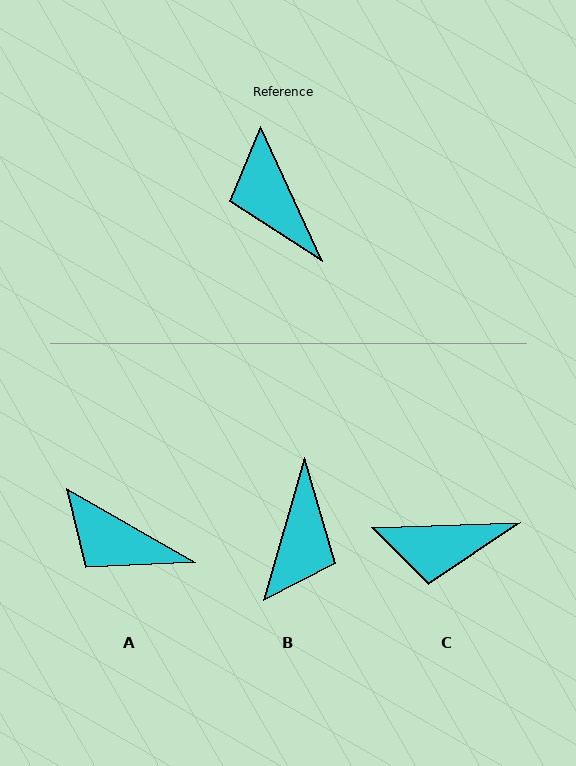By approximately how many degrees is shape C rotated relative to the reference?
Approximately 67 degrees counter-clockwise.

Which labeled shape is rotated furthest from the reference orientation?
B, about 139 degrees away.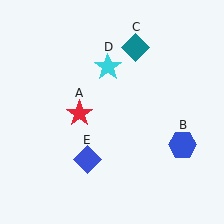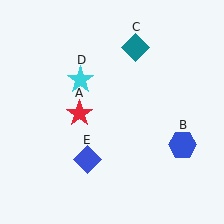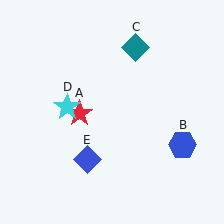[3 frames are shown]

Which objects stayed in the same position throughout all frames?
Red star (object A) and blue hexagon (object B) and teal diamond (object C) and blue diamond (object E) remained stationary.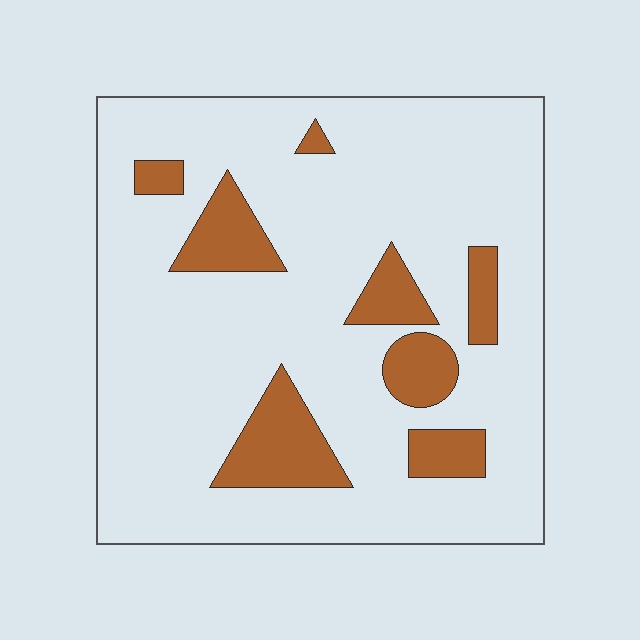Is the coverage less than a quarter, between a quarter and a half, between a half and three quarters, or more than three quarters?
Less than a quarter.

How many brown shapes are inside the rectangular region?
8.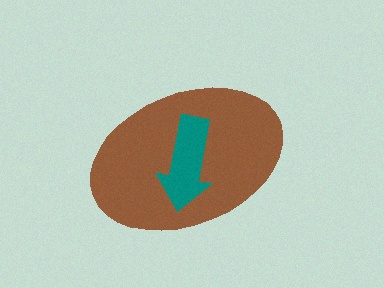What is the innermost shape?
The teal arrow.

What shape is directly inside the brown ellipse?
The teal arrow.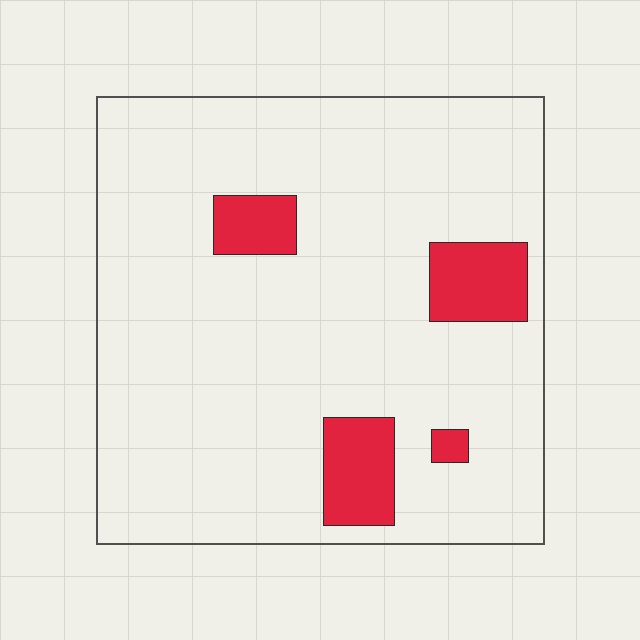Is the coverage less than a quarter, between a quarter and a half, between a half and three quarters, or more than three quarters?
Less than a quarter.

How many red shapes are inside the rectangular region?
4.